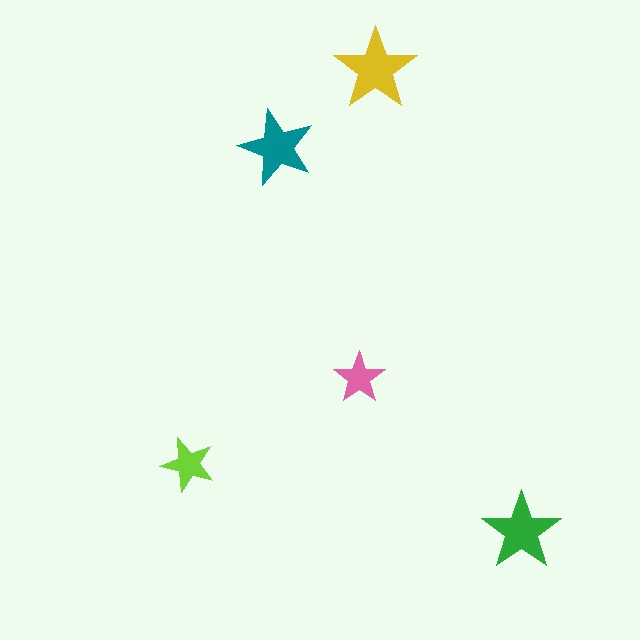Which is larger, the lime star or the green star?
The green one.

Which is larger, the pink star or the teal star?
The teal one.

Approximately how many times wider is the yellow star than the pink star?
About 1.5 times wider.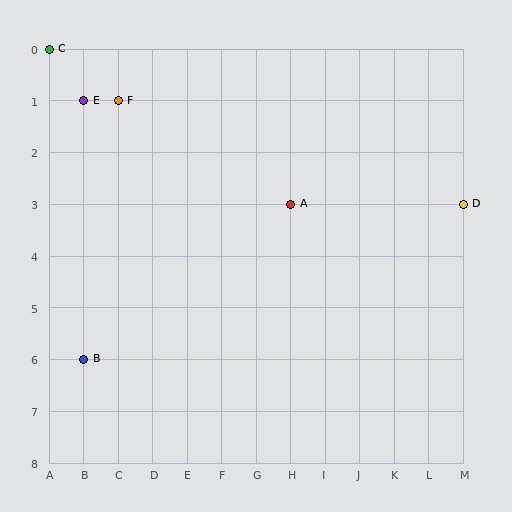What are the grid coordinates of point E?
Point E is at grid coordinates (B, 1).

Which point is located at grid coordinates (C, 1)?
Point F is at (C, 1).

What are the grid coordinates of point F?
Point F is at grid coordinates (C, 1).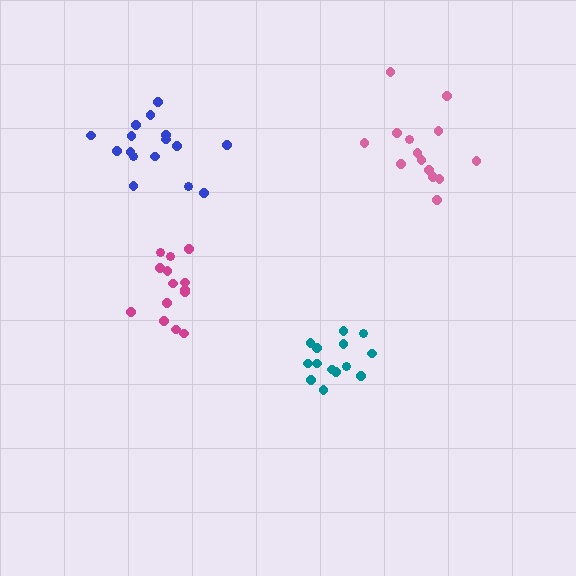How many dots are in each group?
Group 1: 14 dots, Group 2: 14 dots, Group 3: 16 dots, Group 4: 14 dots (58 total).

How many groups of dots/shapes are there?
There are 4 groups.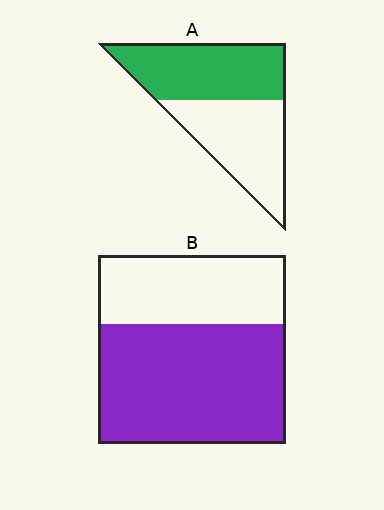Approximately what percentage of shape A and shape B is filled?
A is approximately 50% and B is approximately 65%.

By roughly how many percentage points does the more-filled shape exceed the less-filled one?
By roughly 10 percentage points (B over A).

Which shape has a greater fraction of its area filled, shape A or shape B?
Shape B.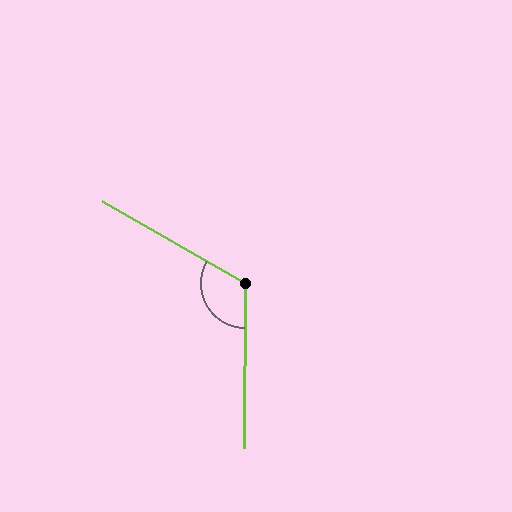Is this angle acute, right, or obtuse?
It is obtuse.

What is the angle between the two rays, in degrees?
Approximately 119 degrees.